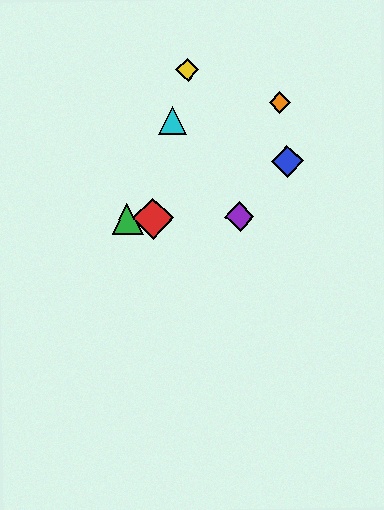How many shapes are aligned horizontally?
3 shapes (the red diamond, the green triangle, the purple diamond) are aligned horizontally.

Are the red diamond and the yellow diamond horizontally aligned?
No, the red diamond is at y≈218 and the yellow diamond is at y≈70.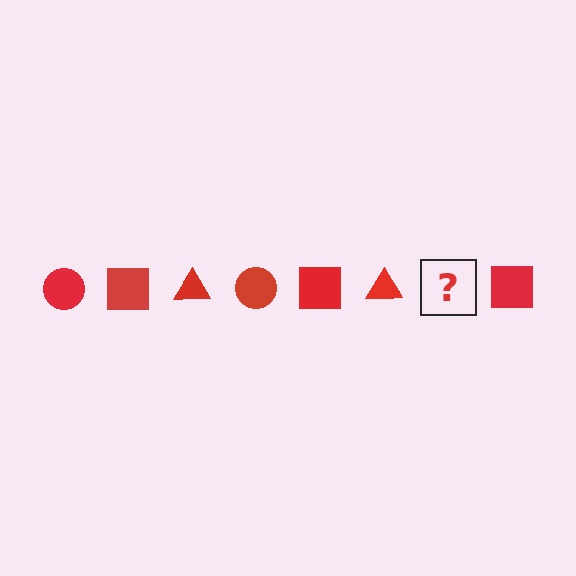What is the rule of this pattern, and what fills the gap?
The rule is that the pattern cycles through circle, square, triangle shapes in red. The gap should be filled with a red circle.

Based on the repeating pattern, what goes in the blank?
The blank should be a red circle.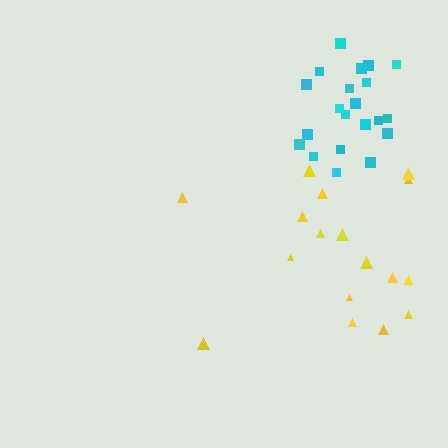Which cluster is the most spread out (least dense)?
Yellow.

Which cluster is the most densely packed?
Cyan.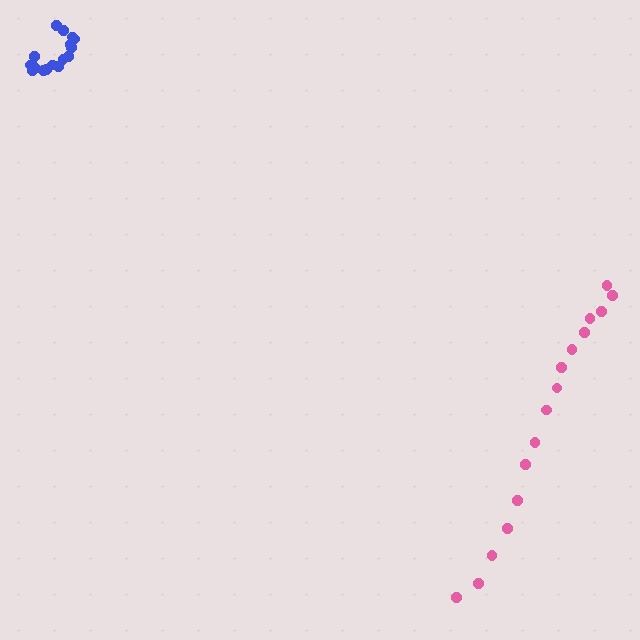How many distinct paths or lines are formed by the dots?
There are 2 distinct paths.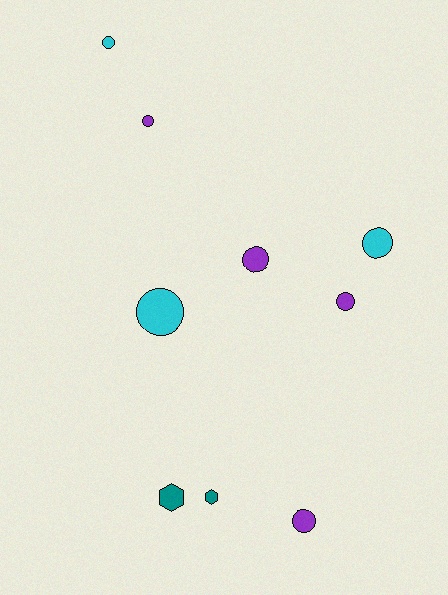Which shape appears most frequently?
Circle, with 7 objects.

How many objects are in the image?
There are 9 objects.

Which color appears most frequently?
Purple, with 4 objects.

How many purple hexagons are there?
There are no purple hexagons.